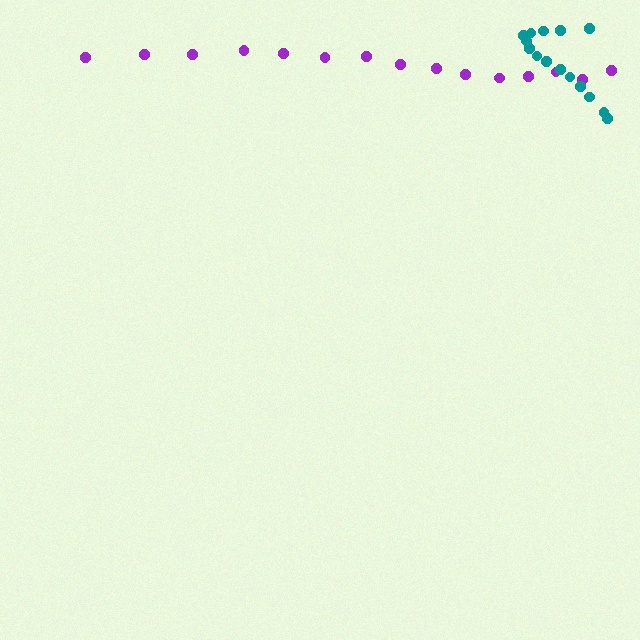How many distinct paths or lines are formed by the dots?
There are 2 distinct paths.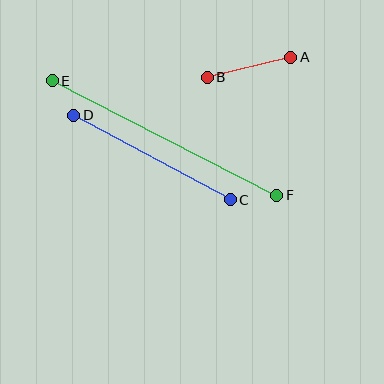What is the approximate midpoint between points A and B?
The midpoint is at approximately (249, 67) pixels.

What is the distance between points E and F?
The distance is approximately 252 pixels.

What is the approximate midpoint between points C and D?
The midpoint is at approximately (152, 157) pixels.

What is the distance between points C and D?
The distance is approximately 178 pixels.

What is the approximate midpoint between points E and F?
The midpoint is at approximately (164, 138) pixels.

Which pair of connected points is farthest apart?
Points E and F are farthest apart.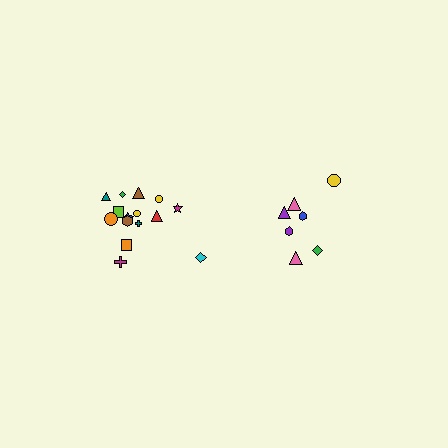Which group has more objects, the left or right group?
The left group.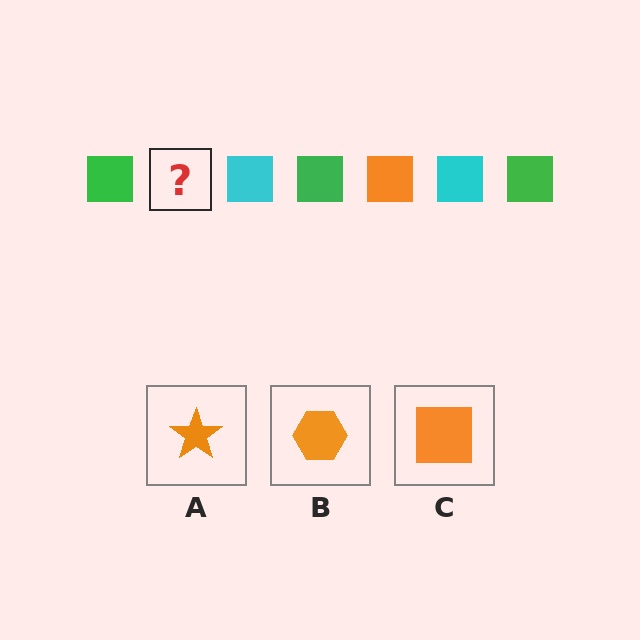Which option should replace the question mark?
Option C.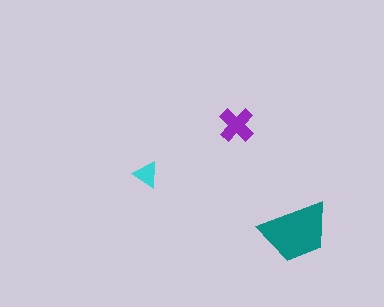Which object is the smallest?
The cyan triangle.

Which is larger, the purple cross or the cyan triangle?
The purple cross.